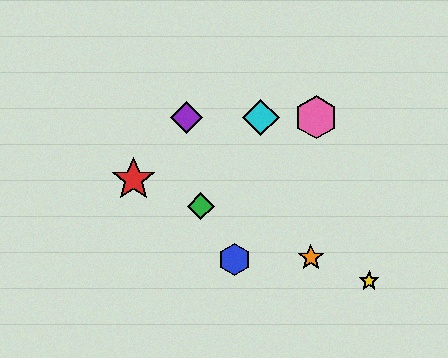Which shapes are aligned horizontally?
The purple diamond, the cyan diamond, the pink hexagon are aligned horizontally.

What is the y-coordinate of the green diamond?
The green diamond is at y≈206.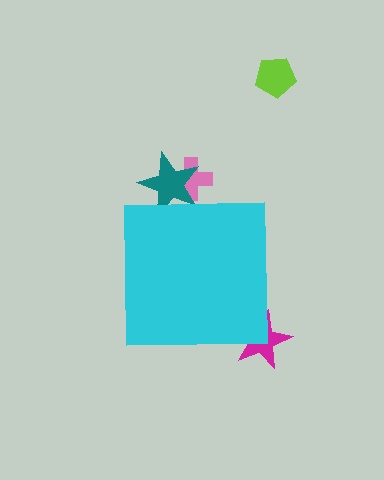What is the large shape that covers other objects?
A cyan square.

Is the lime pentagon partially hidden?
No, the lime pentagon is fully visible.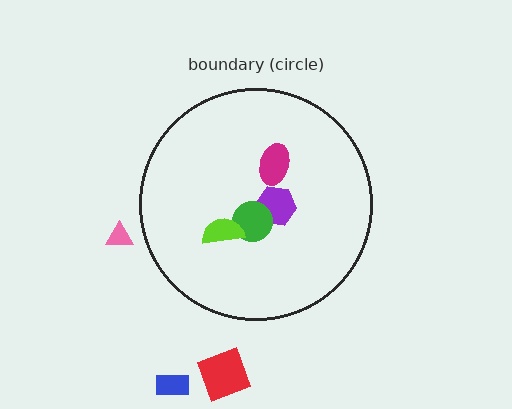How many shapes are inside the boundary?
4 inside, 3 outside.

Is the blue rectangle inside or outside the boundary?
Outside.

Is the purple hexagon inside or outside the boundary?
Inside.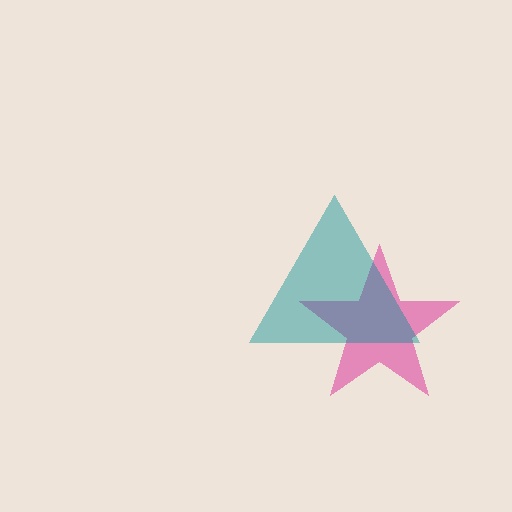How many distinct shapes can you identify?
There are 2 distinct shapes: a pink star, a teal triangle.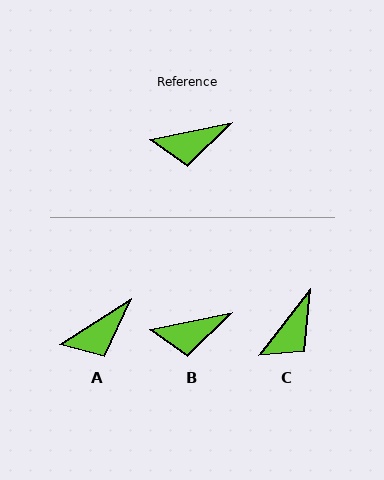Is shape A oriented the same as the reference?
No, it is off by about 21 degrees.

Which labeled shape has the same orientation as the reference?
B.